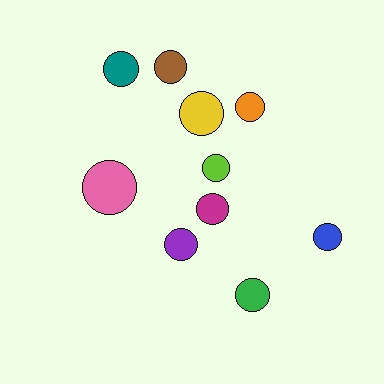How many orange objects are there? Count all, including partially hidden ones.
There is 1 orange object.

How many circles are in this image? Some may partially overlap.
There are 10 circles.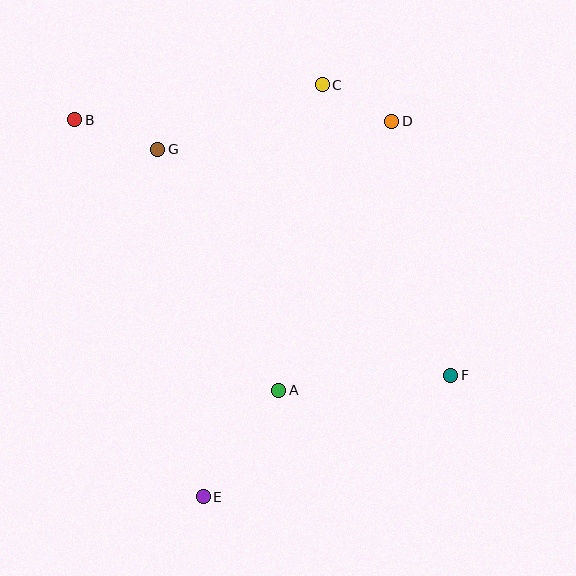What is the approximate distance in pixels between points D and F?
The distance between D and F is approximately 261 pixels.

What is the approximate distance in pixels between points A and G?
The distance between A and G is approximately 270 pixels.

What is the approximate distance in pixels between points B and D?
The distance between B and D is approximately 317 pixels.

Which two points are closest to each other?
Points C and D are closest to each other.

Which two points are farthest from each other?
Points B and F are farthest from each other.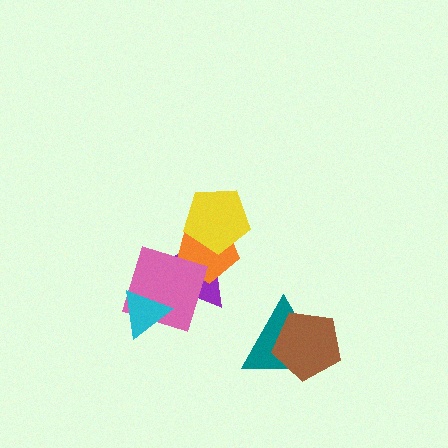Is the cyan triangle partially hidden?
No, no other shape covers it.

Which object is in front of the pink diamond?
The cyan triangle is in front of the pink diamond.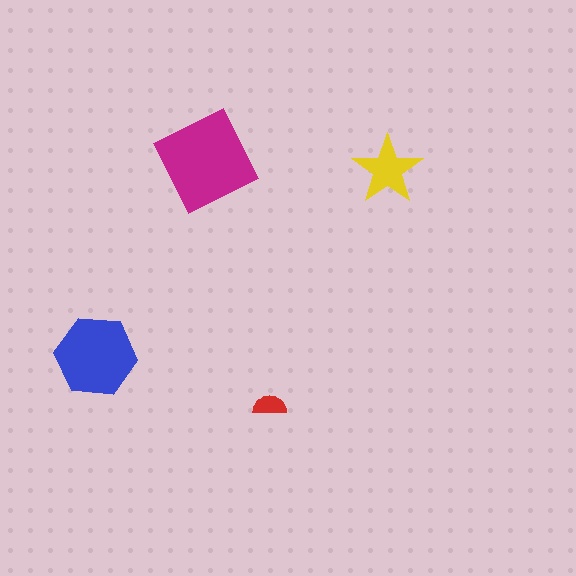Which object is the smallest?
The red semicircle.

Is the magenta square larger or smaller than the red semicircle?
Larger.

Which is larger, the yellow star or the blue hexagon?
The blue hexagon.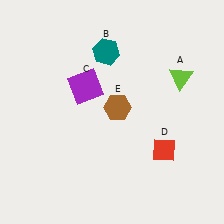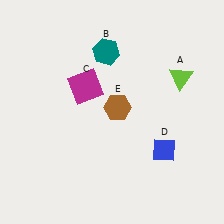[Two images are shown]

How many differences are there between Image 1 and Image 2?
There are 2 differences between the two images.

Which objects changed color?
C changed from purple to magenta. D changed from red to blue.